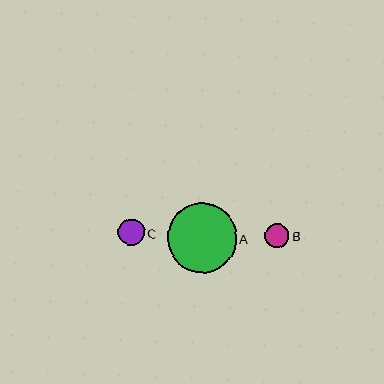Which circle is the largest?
Circle A is the largest with a size of approximately 69 pixels.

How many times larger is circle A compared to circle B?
Circle A is approximately 2.8 times the size of circle B.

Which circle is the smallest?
Circle B is the smallest with a size of approximately 24 pixels.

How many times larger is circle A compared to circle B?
Circle A is approximately 2.8 times the size of circle B.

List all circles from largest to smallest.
From largest to smallest: A, C, B.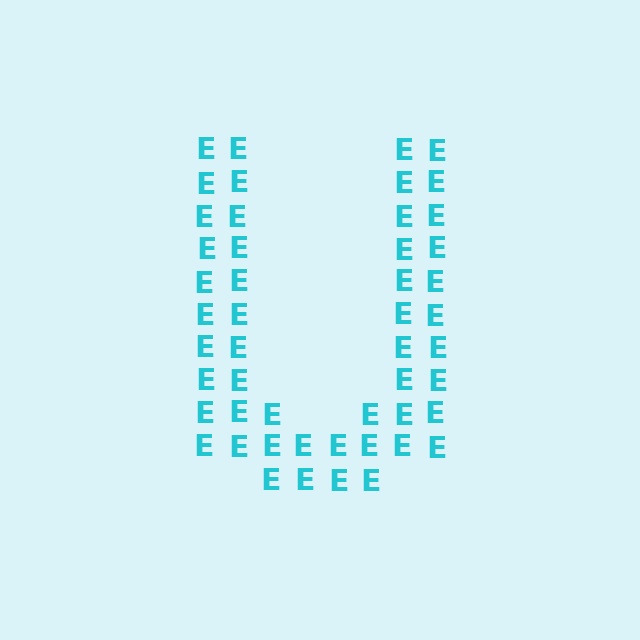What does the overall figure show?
The overall figure shows the letter U.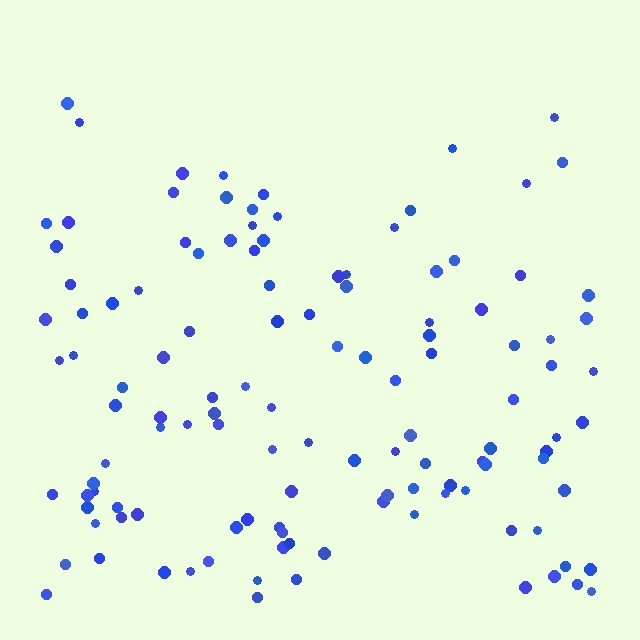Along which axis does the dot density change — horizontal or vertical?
Vertical.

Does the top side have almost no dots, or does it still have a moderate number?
Still a moderate number, just noticeably fewer than the bottom.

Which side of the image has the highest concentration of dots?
The bottom.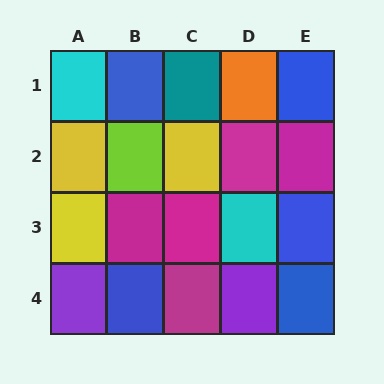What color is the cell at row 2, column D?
Magenta.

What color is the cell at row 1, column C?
Teal.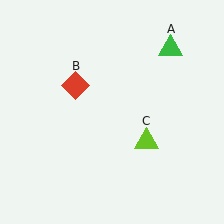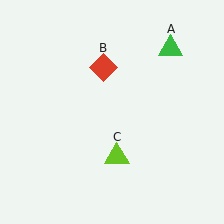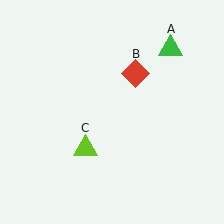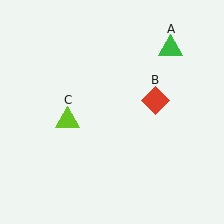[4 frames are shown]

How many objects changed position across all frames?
2 objects changed position: red diamond (object B), lime triangle (object C).